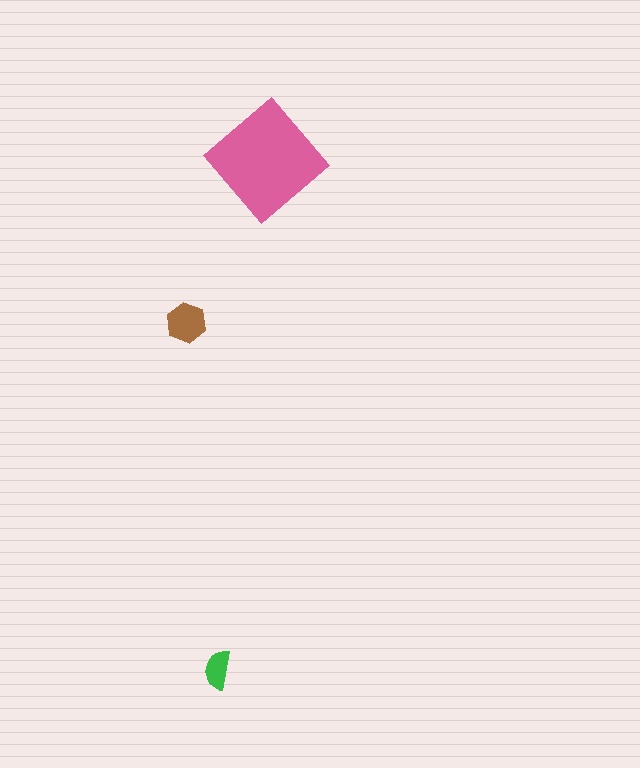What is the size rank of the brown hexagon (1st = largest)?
2nd.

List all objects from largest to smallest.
The pink diamond, the brown hexagon, the green semicircle.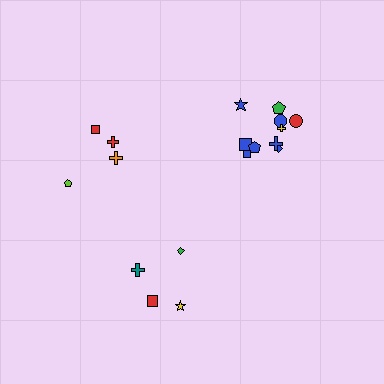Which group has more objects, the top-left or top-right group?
The top-right group.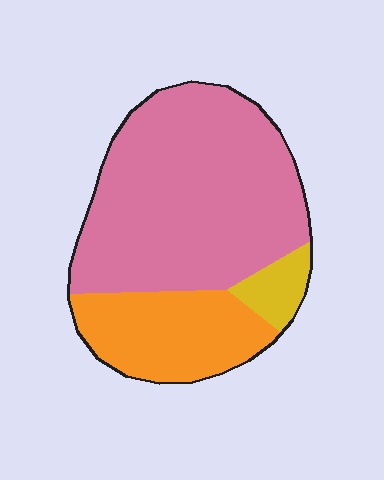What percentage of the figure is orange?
Orange covers about 25% of the figure.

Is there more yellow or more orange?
Orange.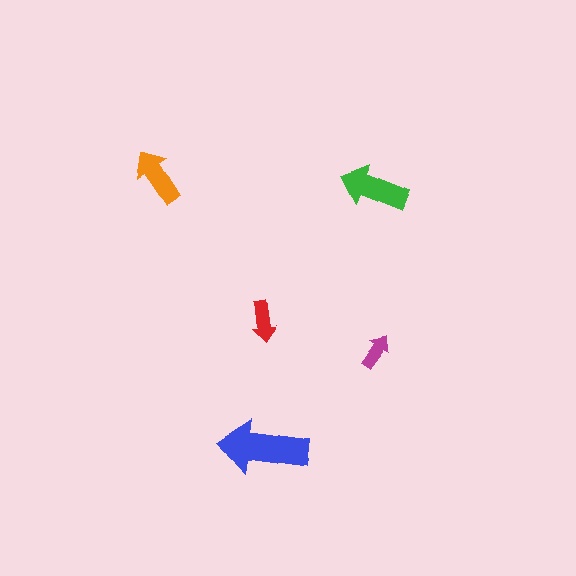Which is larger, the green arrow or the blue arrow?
The blue one.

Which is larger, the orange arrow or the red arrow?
The orange one.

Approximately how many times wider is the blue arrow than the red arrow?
About 2 times wider.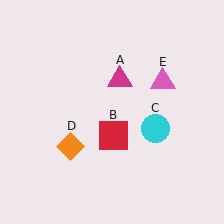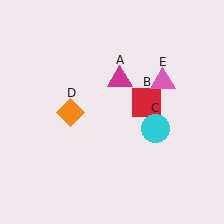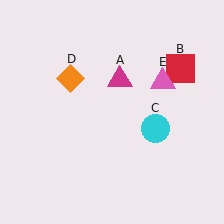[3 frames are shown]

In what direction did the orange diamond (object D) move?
The orange diamond (object D) moved up.